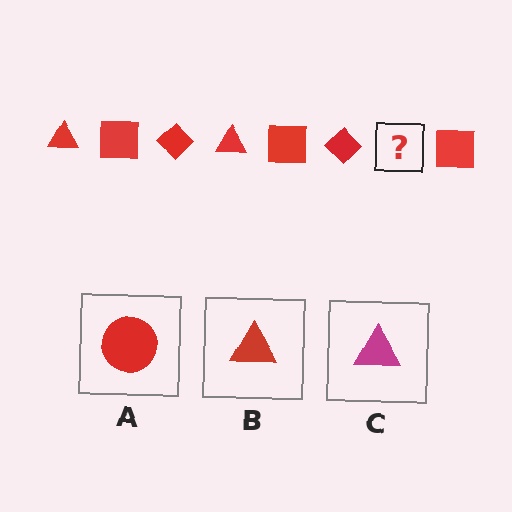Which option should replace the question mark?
Option B.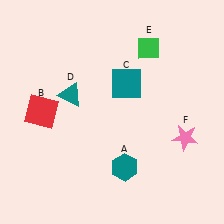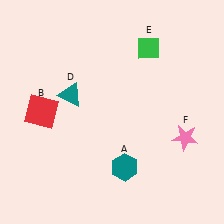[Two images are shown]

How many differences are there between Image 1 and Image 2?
There is 1 difference between the two images.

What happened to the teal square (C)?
The teal square (C) was removed in Image 2. It was in the top-right area of Image 1.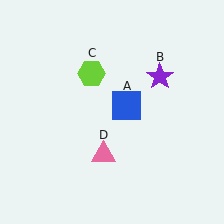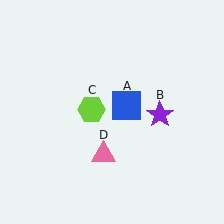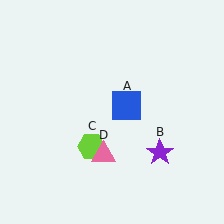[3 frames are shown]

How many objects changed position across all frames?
2 objects changed position: purple star (object B), lime hexagon (object C).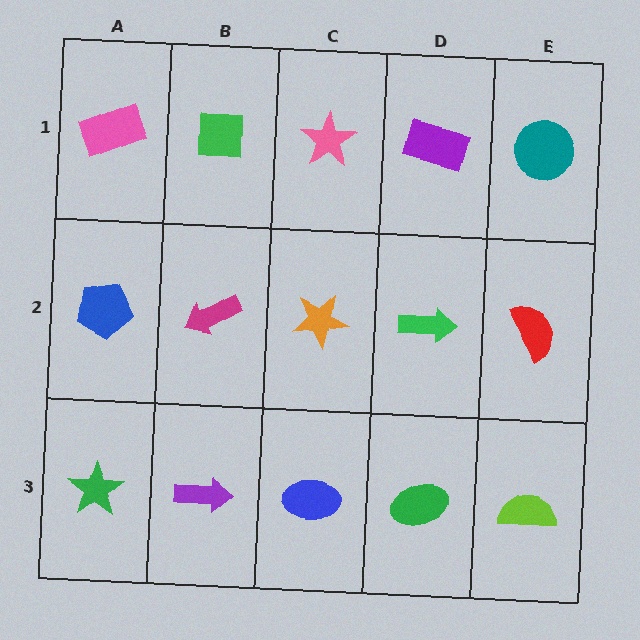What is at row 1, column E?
A teal circle.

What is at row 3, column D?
A green ellipse.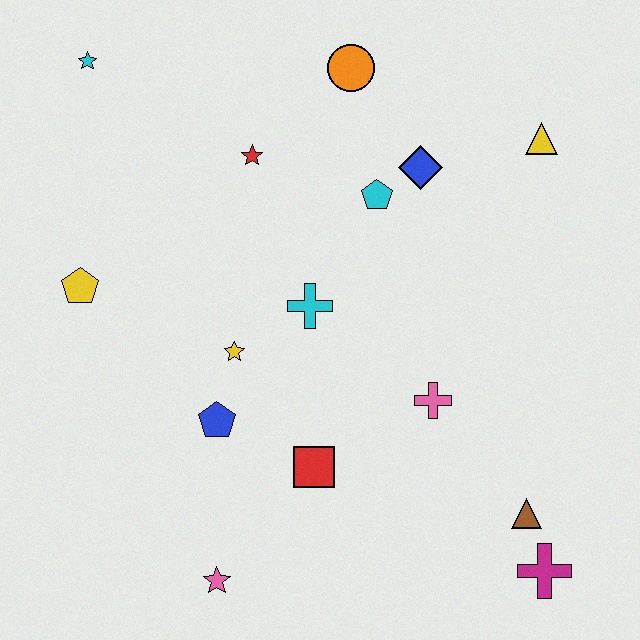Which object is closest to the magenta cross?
The brown triangle is closest to the magenta cross.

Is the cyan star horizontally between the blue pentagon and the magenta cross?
No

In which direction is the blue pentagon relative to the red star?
The blue pentagon is below the red star.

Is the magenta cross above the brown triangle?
No